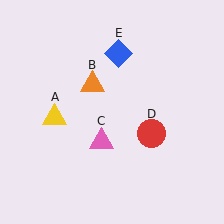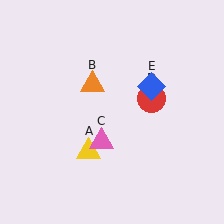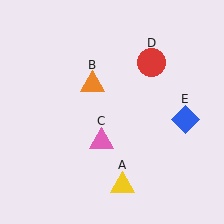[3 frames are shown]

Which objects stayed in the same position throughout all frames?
Orange triangle (object B) and pink triangle (object C) remained stationary.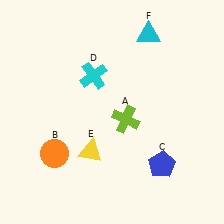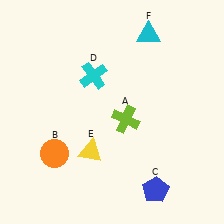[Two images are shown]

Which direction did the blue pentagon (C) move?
The blue pentagon (C) moved down.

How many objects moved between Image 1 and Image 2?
1 object moved between the two images.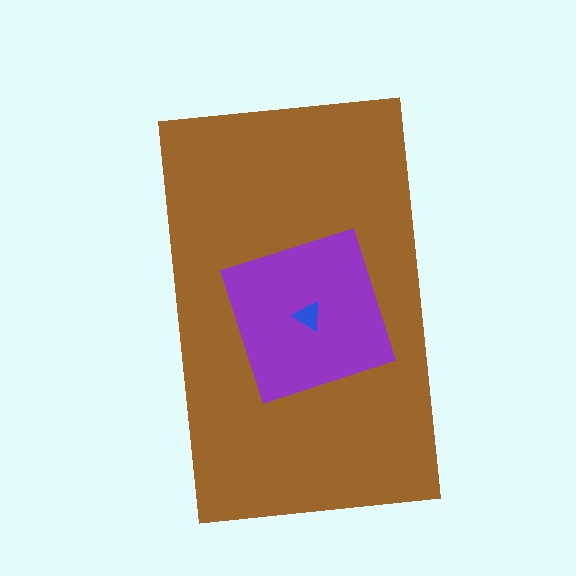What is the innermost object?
The blue triangle.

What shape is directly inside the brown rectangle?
The purple square.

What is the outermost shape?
The brown rectangle.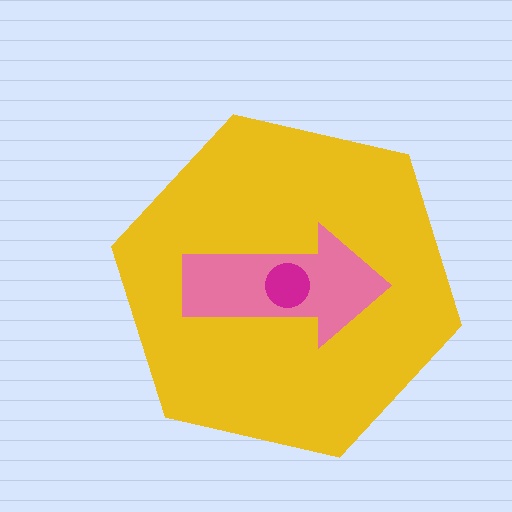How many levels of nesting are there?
3.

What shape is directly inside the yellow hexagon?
The pink arrow.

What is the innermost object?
The magenta circle.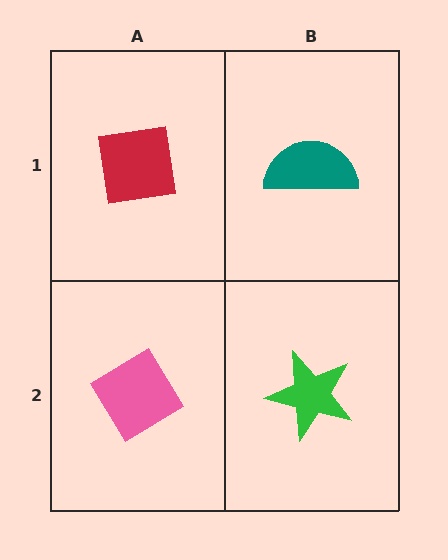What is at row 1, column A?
A red square.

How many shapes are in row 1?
2 shapes.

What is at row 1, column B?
A teal semicircle.